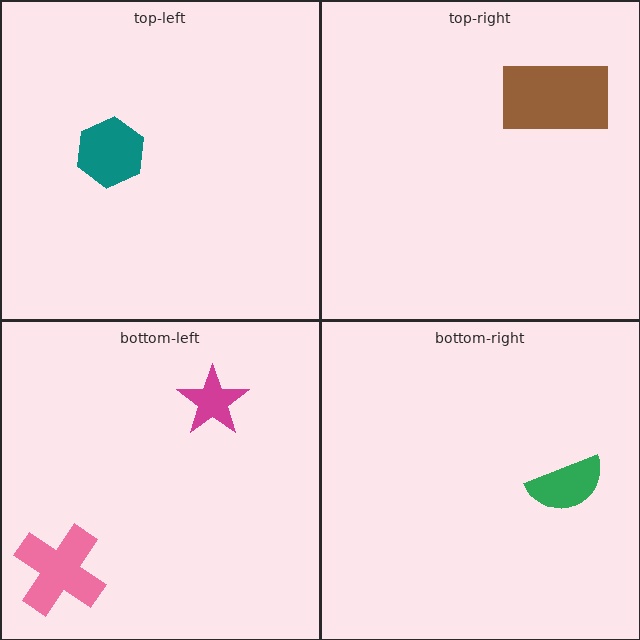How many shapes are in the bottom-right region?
1.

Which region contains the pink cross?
The bottom-left region.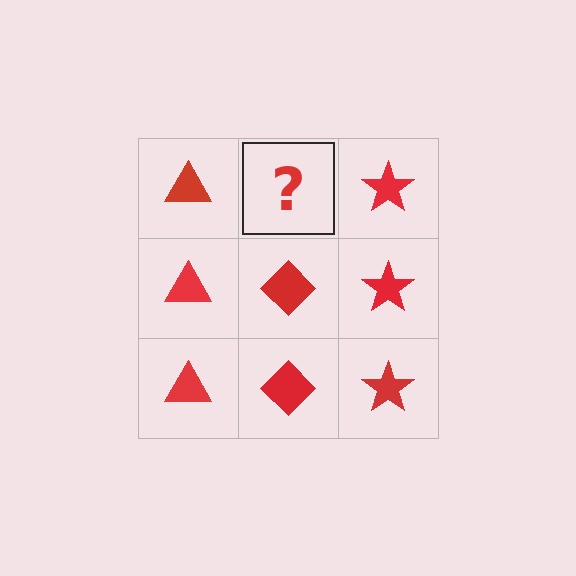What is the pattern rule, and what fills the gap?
The rule is that each column has a consistent shape. The gap should be filled with a red diamond.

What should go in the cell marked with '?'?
The missing cell should contain a red diamond.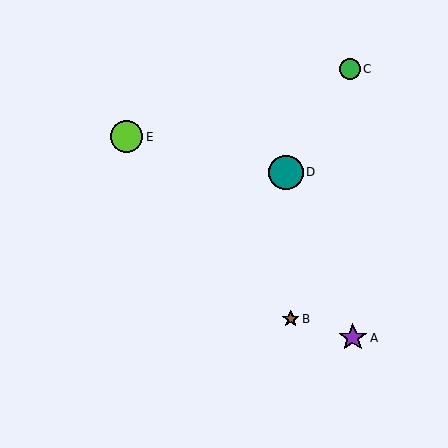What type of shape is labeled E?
Shape E is a lime circle.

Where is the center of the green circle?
The center of the green circle is at (350, 69).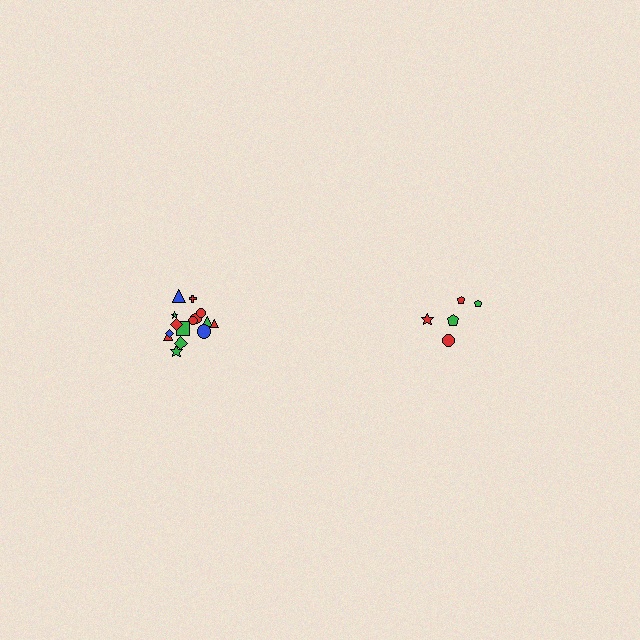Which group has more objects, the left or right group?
The left group.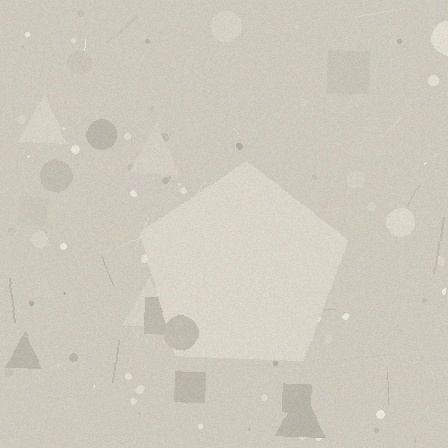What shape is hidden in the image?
A pentagon is hidden in the image.